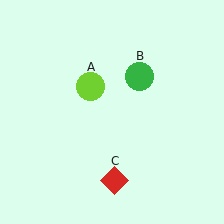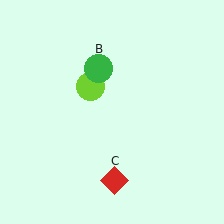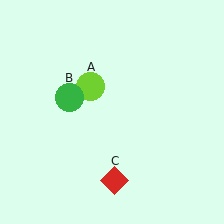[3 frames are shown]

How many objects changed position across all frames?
1 object changed position: green circle (object B).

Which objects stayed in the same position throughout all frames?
Lime circle (object A) and red diamond (object C) remained stationary.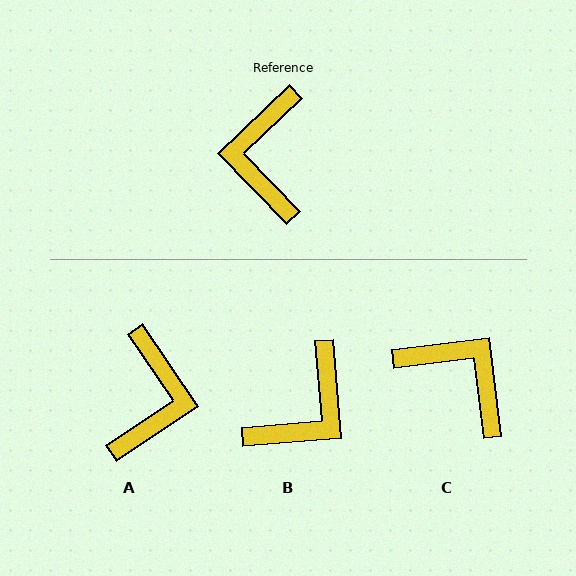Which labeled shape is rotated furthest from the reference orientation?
A, about 170 degrees away.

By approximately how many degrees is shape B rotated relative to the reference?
Approximately 141 degrees counter-clockwise.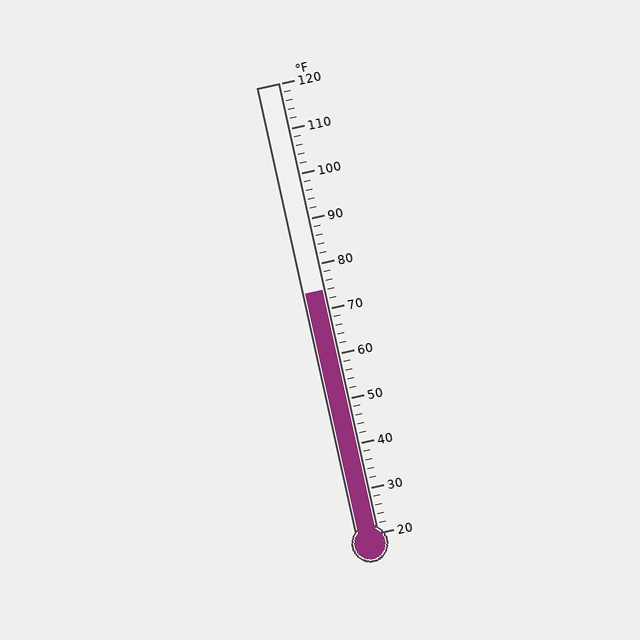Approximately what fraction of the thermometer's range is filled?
The thermometer is filled to approximately 55% of its range.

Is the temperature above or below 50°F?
The temperature is above 50°F.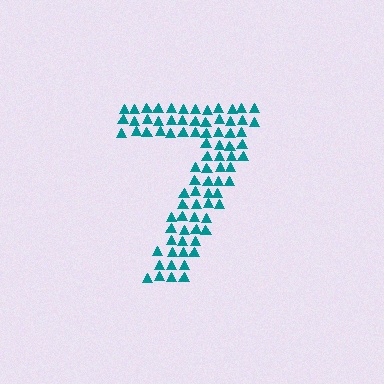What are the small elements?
The small elements are triangles.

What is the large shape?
The large shape is the digit 7.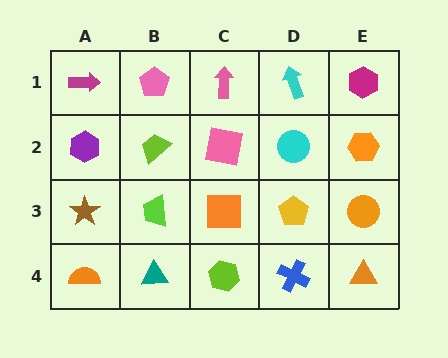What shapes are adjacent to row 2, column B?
A pink pentagon (row 1, column B), a lime trapezoid (row 3, column B), a purple hexagon (row 2, column A), a pink square (row 2, column C).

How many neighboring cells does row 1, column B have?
3.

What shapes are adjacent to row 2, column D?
A cyan arrow (row 1, column D), a yellow pentagon (row 3, column D), a pink square (row 2, column C), an orange hexagon (row 2, column E).